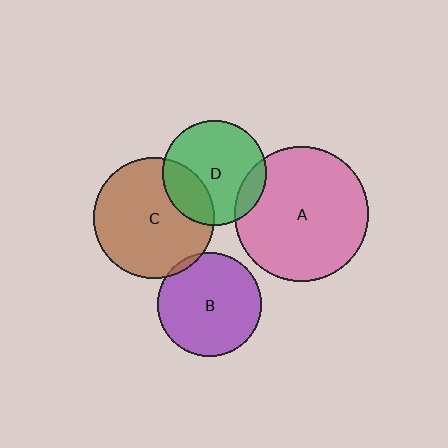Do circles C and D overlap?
Yes.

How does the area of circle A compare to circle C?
Approximately 1.2 times.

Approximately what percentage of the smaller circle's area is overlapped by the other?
Approximately 25%.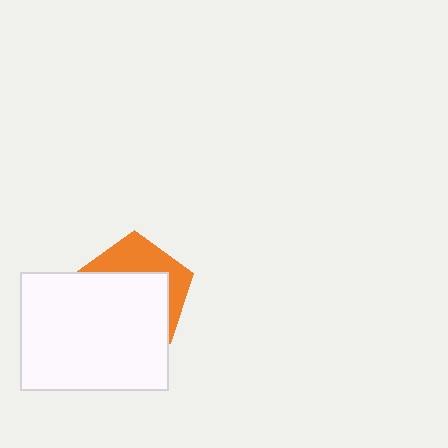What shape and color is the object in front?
The object in front is a white rectangle.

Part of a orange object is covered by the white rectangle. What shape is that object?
It is a pentagon.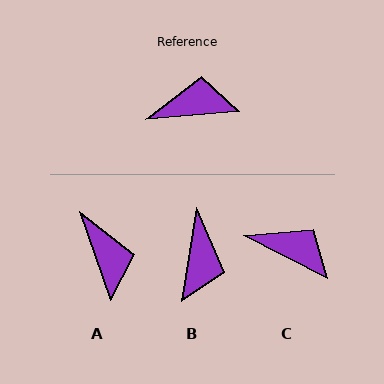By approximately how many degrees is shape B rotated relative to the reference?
Approximately 104 degrees clockwise.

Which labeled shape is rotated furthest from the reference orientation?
B, about 104 degrees away.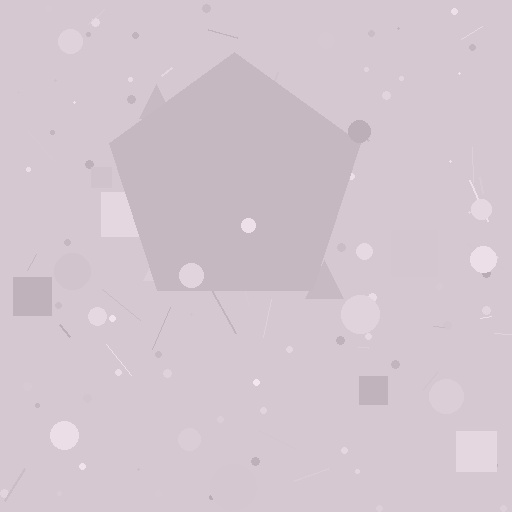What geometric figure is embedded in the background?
A pentagon is embedded in the background.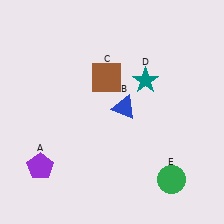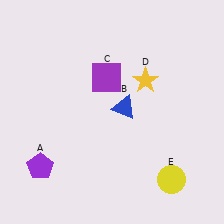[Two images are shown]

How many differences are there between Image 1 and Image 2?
There are 3 differences between the two images.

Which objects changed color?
C changed from brown to purple. D changed from teal to yellow. E changed from green to yellow.